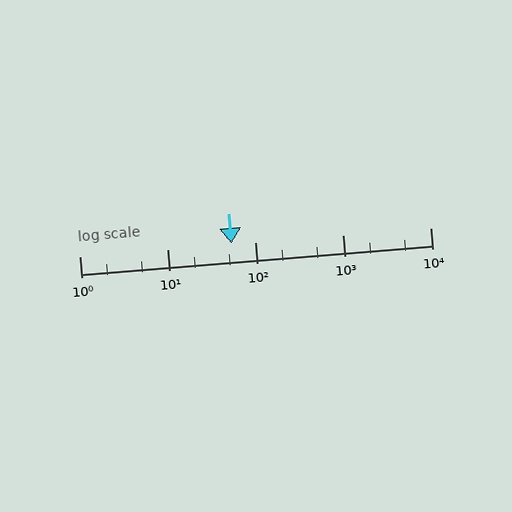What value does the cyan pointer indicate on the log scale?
The pointer indicates approximately 54.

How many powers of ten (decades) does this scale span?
The scale spans 4 decades, from 1 to 10000.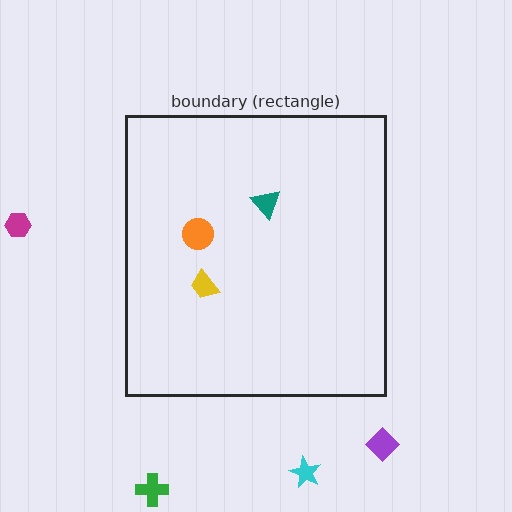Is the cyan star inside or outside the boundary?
Outside.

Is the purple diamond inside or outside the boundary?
Outside.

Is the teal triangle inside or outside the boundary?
Inside.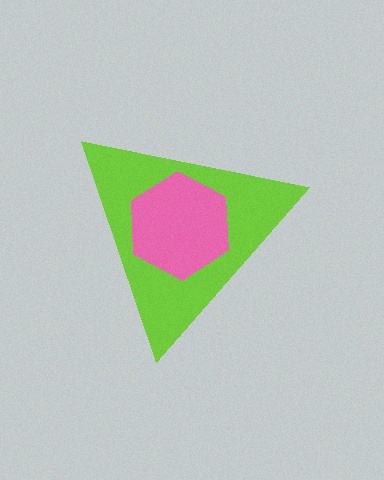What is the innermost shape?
The pink hexagon.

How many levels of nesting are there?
2.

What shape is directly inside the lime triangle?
The pink hexagon.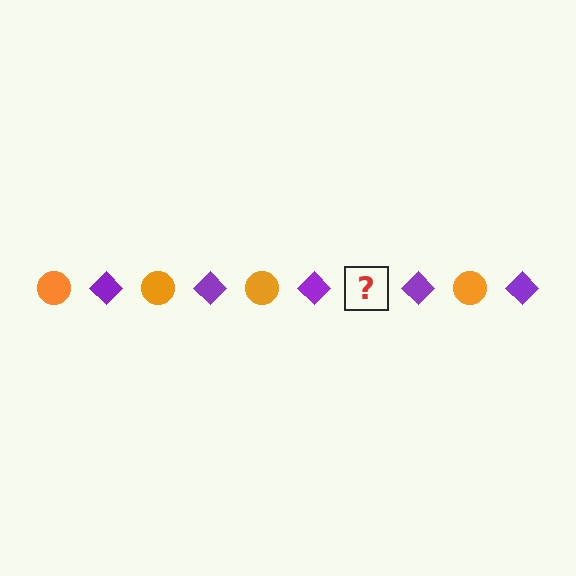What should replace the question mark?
The question mark should be replaced with an orange circle.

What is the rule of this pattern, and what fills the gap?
The rule is that the pattern alternates between orange circle and purple diamond. The gap should be filled with an orange circle.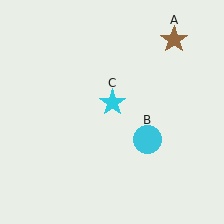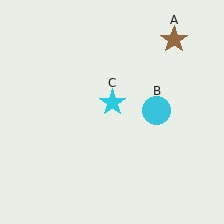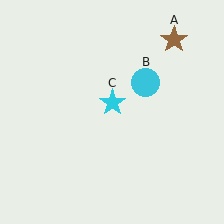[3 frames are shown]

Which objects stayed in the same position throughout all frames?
Brown star (object A) and cyan star (object C) remained stationary.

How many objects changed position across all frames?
1 object changed position: cyan circle (object B).